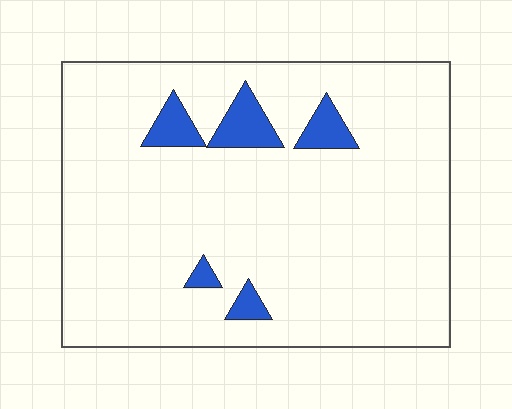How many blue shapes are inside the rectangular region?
5.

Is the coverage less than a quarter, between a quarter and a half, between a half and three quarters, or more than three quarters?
Less than a quarter.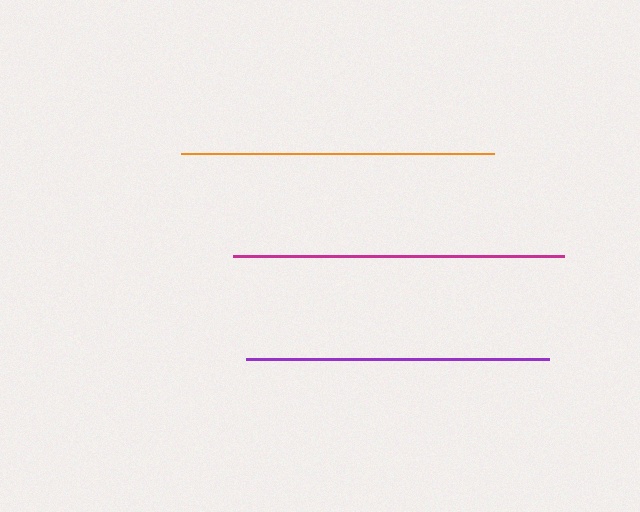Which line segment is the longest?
The magenta line is the longest at approximately 331 pixels.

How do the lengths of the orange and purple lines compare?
The orange and purple lines are approximately the same length.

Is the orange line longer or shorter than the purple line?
The orange line is longer than the purple line.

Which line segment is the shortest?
The purple line is the shortest at approximately 303 pixels.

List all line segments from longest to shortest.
From longest to shortest: magenta, orange, purple.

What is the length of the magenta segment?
The magenta segment is approximately 331 pixels long.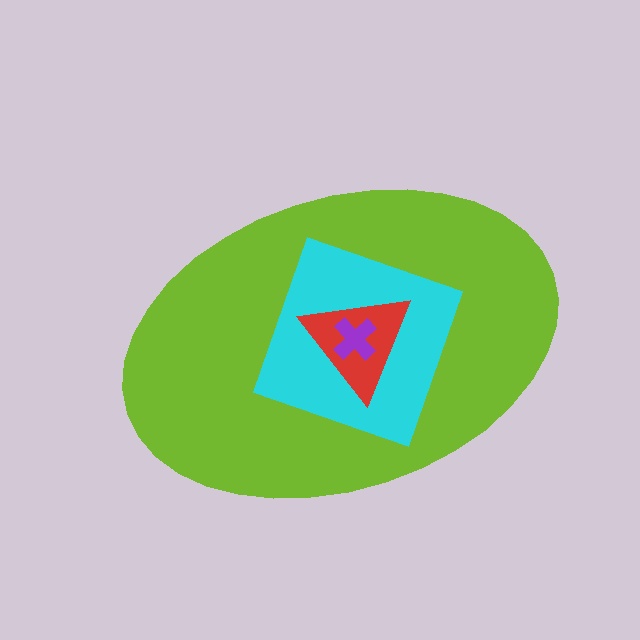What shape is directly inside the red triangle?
The purple cross.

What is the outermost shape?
The lime ellipse.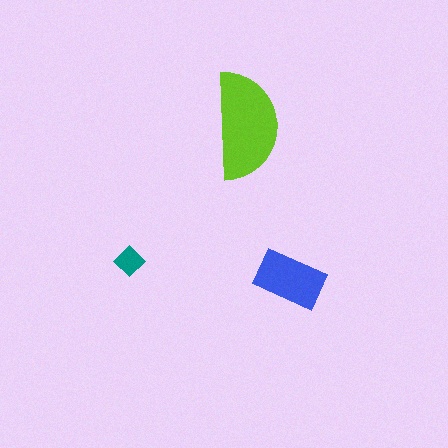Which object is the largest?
The lime semicircle.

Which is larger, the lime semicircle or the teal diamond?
The lime semicircle.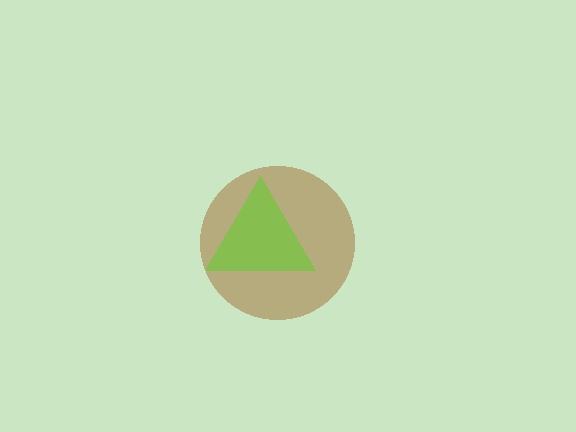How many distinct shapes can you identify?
There are 2 distinct shapes: a brown circle, a lime triangle.